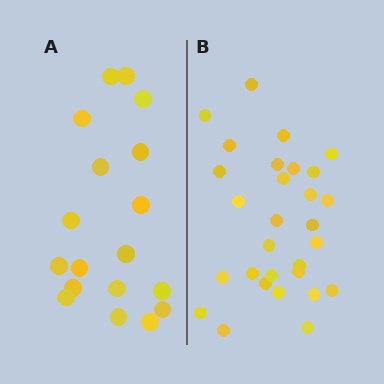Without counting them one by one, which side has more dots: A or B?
Region B (the right region) has more dots.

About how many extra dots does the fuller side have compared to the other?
Region B has roughly 12 or so more dots than region A.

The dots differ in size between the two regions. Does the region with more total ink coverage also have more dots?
No. Region A has more total ink coverage because its dots are larger, but region B actually contains more individual dots. Total area can be misleading — the number of items is what matters here.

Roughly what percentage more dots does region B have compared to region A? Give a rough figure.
About 60% more.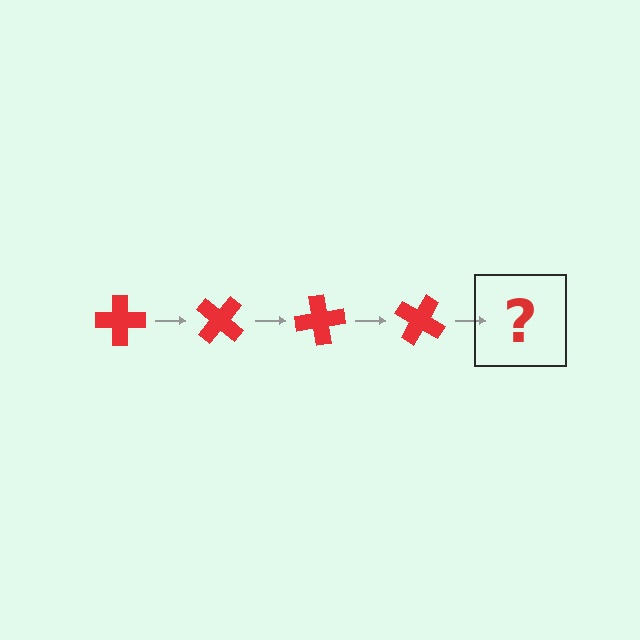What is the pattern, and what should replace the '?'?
The pattern is that the cross rotates 40 degrees each step. The '?' should be a red cross rotated 160 degrees.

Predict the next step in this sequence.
The next step is a red cross rotated 160 degrees.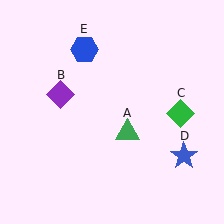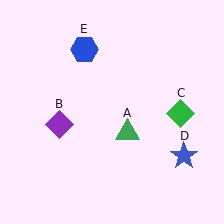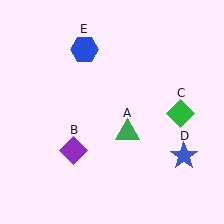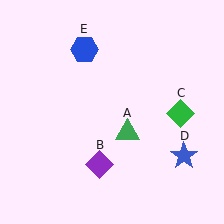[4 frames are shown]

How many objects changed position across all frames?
1 object changed position: purple diamond (object B).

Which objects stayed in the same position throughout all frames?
Green triangle (object A) and green diamond (object C) and blue star (object D) and blue hexagon (object E) remained stationary.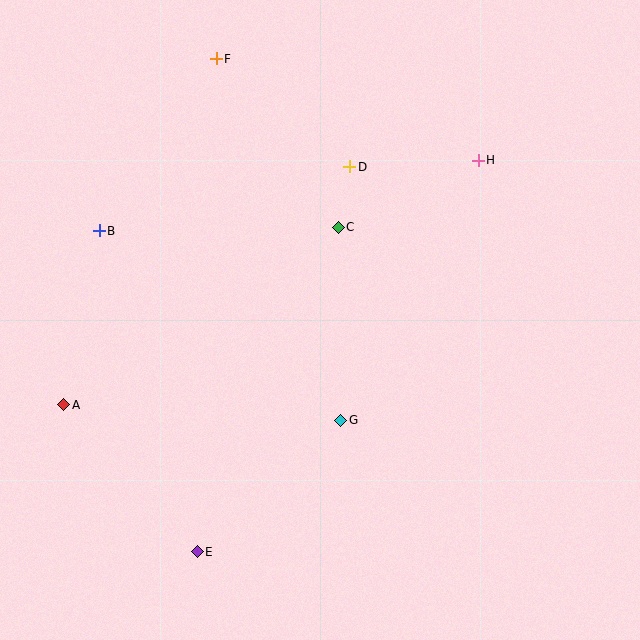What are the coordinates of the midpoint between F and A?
The midpoint between F and A is at (140, 232).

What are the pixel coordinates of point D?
Point D is at (350, 167).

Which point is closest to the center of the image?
Point C at (338, 227) is closest to the center.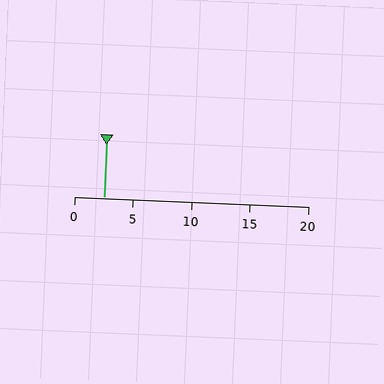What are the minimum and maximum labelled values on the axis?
The axis runs from 0 to 20.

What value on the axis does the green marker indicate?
The marker indicates approximately 2.5.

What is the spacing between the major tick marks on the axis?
The major ticks are spaced 5 apart.